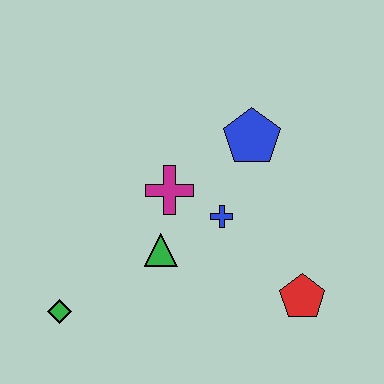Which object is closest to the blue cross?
The magenta cross is closest to the blue cross.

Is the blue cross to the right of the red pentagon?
No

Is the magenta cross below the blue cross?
No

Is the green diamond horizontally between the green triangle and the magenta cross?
No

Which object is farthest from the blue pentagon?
The green diamond is farthest from the blue pentagon.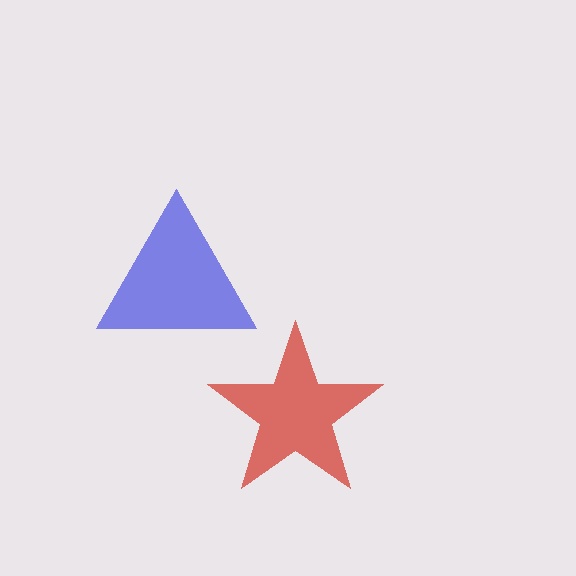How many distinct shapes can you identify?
There are 2 distinct shapes: a red star, a blue triangle.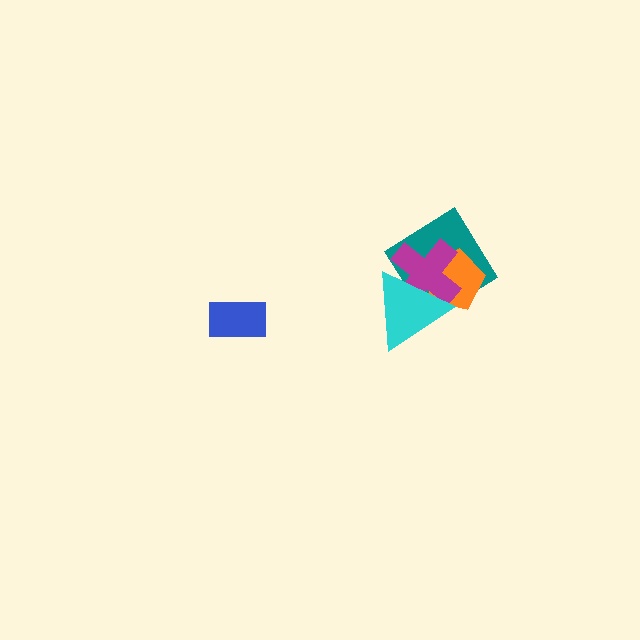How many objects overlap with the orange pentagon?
3 objects overlap with the orange pentagon.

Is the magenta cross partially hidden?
Yes, it is partially covered by another shape.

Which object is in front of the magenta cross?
The cyan triangle is in front of the magenta cross.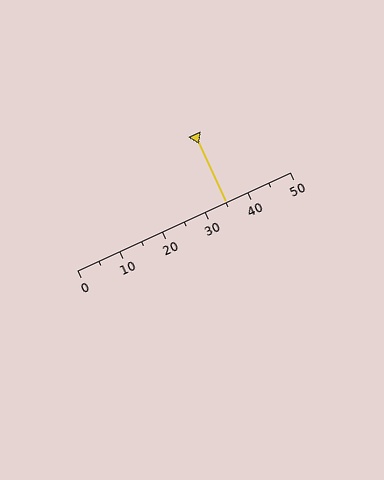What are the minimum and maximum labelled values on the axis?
The axis runs from 0 to 50.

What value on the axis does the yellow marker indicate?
The marker indicates approximately 35.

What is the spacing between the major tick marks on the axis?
The major ticks are spaced 10 apart.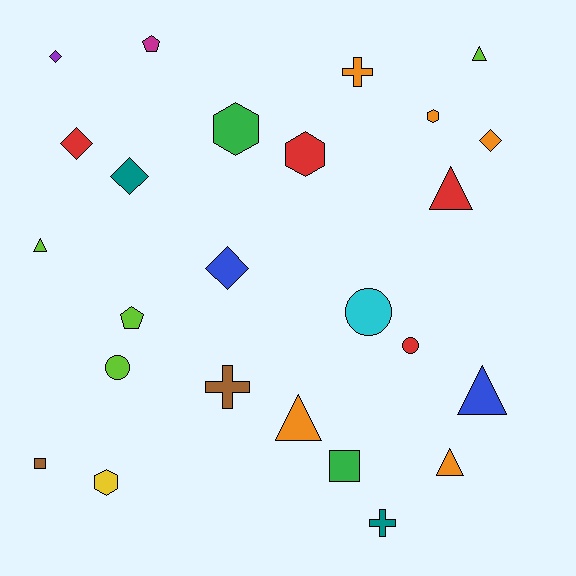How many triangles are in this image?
There are 6 triangles.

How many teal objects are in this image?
There are 2 teal objects.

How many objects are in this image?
There are 25 objects.